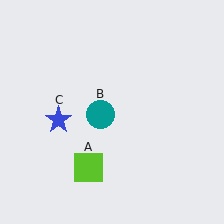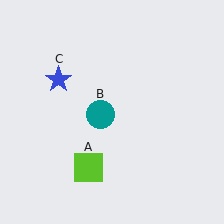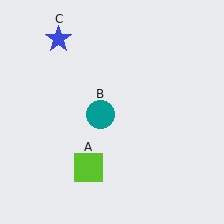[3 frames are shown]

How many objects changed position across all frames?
1 object changed position: blue star (object C).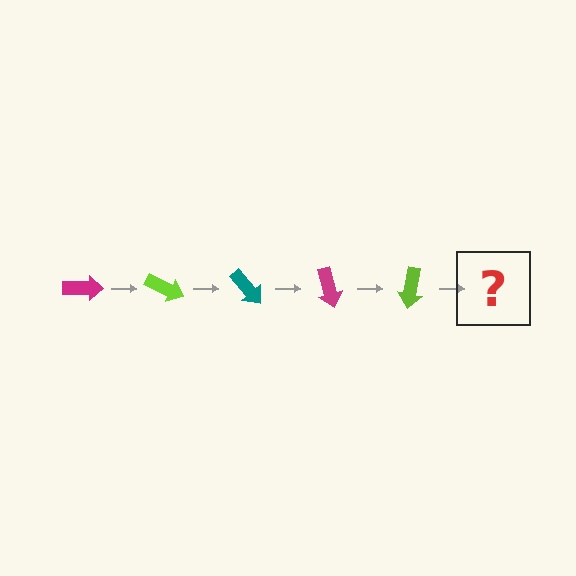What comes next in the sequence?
The next element should be a teal arrow, rotated 125 degrees from the start.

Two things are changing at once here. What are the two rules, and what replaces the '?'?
The two rules are that it rotates 25 degrees each step and the color cycles through magenta, lime, and teal. The '?' should be a teal arrow, rotated 125 degrees from the start.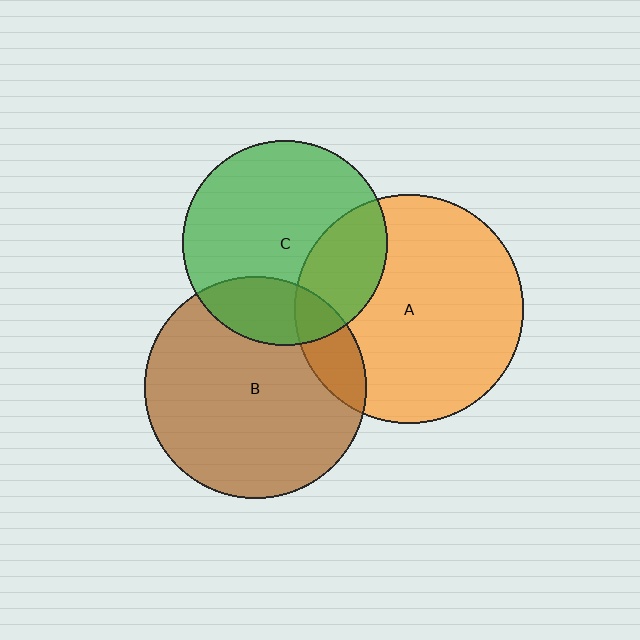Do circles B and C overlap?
Yes.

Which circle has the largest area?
Circle A (orange).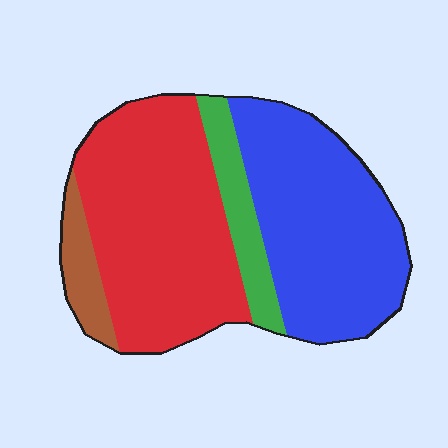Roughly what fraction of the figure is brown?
Brown covers 7% of the figure.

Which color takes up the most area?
Red, at roughly 45%.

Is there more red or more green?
Red.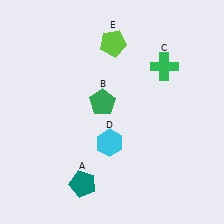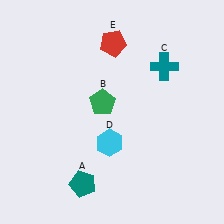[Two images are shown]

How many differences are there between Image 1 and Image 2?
There are 2 differences between the two images.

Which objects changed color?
C changed from green to teal. E changed from lime to red.